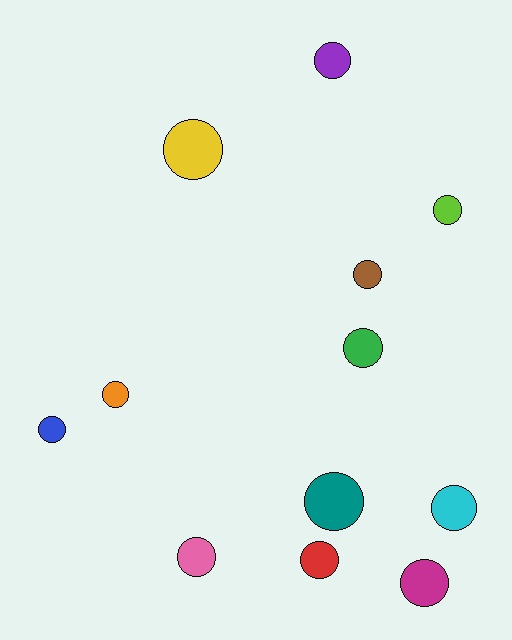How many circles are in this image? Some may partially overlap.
There are 12 circles.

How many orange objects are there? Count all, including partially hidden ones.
There is 1 orange object.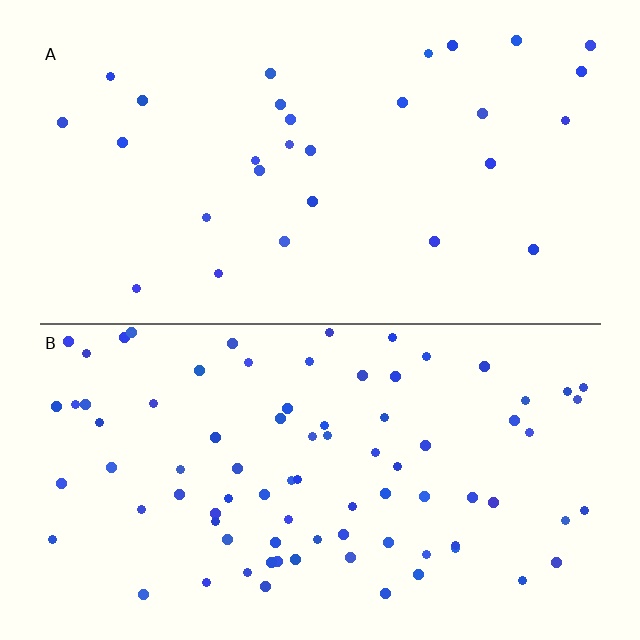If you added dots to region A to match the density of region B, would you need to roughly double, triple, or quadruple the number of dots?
Approximately triple.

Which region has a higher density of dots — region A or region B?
B (the bottom).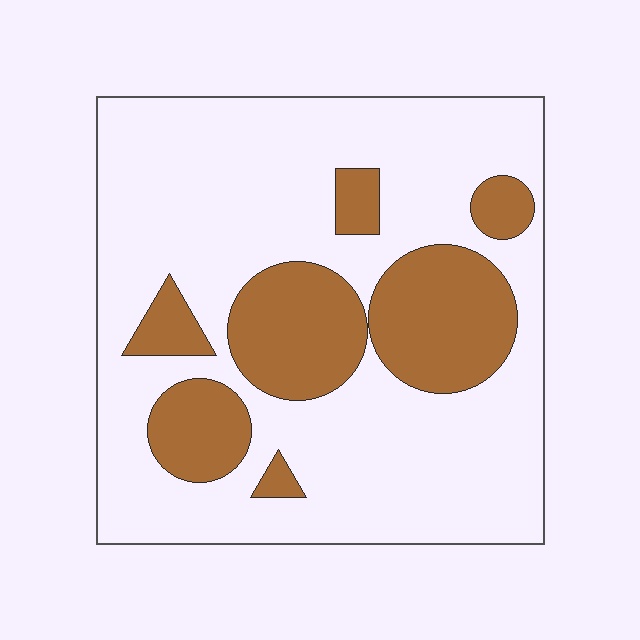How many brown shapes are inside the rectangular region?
7.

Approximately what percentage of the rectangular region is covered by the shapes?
Approximately 25%.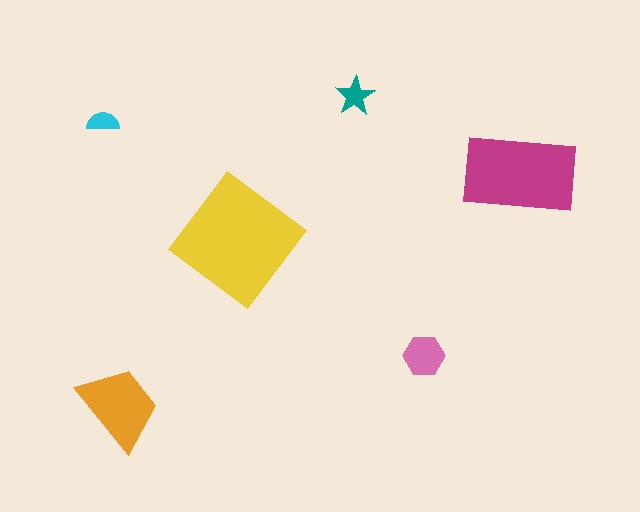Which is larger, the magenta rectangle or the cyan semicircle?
The magenta rectangle.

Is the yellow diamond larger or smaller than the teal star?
Larger.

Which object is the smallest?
The cyan semicircle.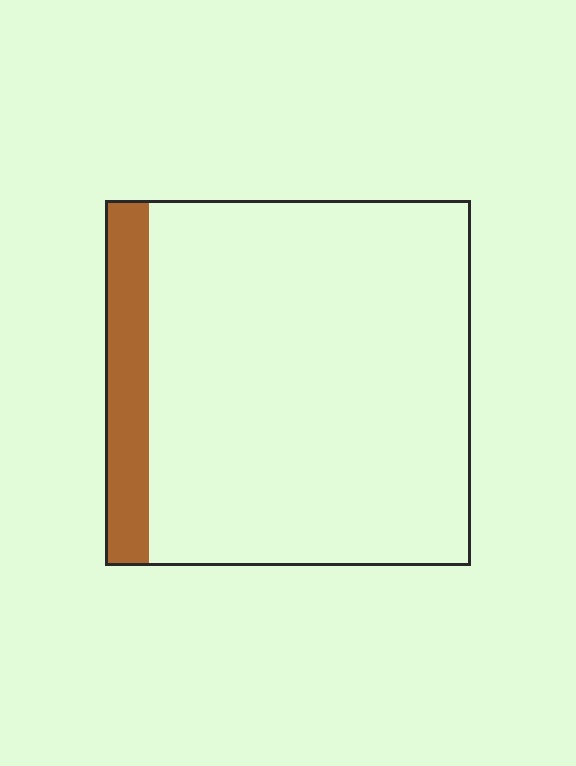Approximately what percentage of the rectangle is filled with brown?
Approximately 10%.